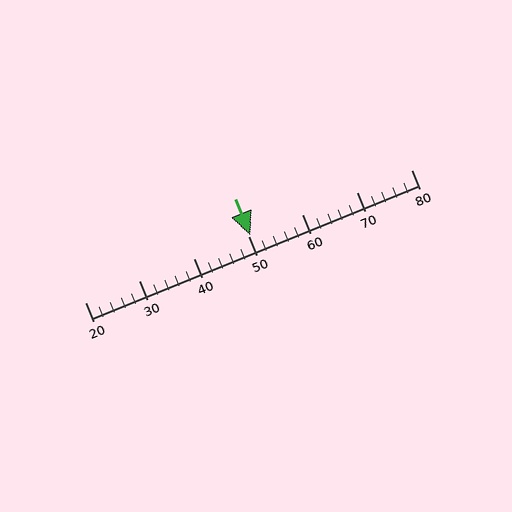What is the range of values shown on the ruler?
The ruler shows values from 20 to 80.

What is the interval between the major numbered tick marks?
The major tick marks are spaced 10 units apart.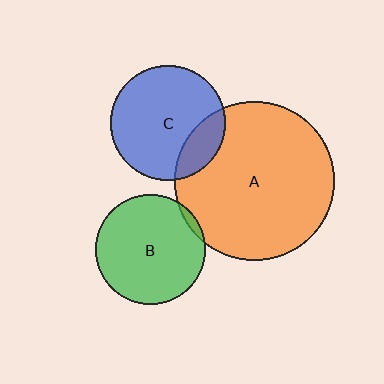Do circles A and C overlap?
Yes.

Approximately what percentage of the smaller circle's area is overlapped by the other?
Approximately 20%.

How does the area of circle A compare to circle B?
Approximately 2.1 times.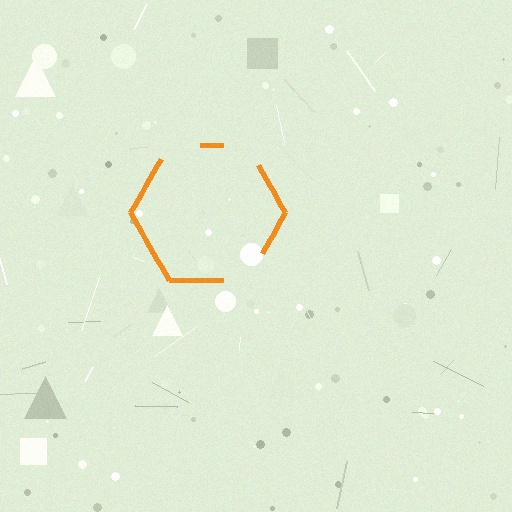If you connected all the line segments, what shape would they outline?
They would outline a hexagon.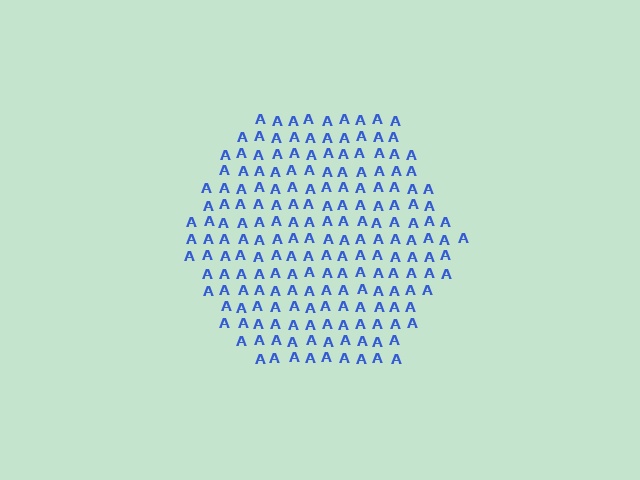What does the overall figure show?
The overall figure shows a hexagon.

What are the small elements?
The small elements are letter A's.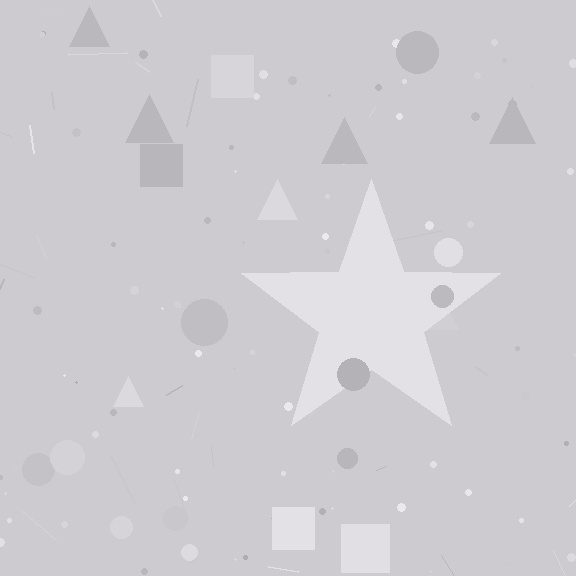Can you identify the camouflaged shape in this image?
The camouflaged shape is a star.